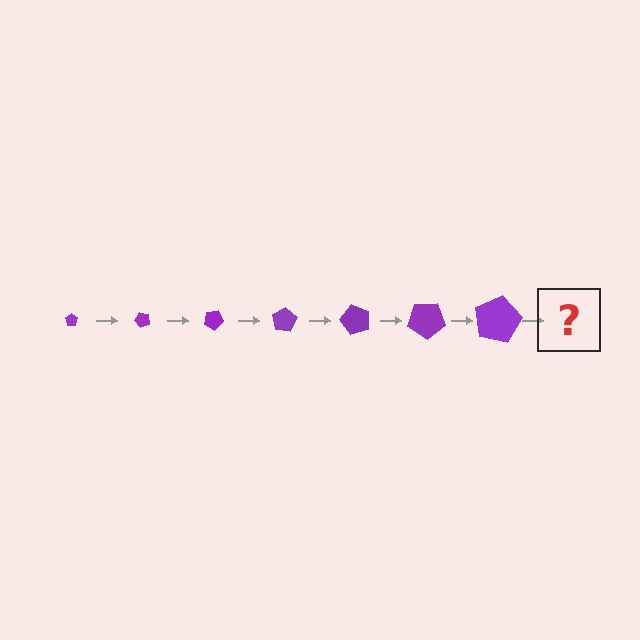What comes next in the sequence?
The next element should be a pentagon, larger than the previous one and rotated 350 degrees from the start.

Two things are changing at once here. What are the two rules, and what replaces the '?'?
The two rules are that the pentagon grows larger each step and it rotates 50 degrees each step. The '?' should be a pentagon, larger than the previous one and rotated 350 degrees from the start.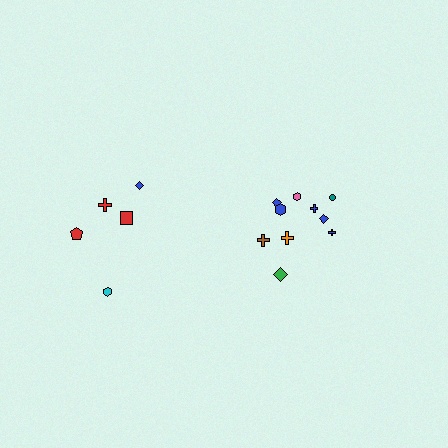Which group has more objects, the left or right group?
The right group.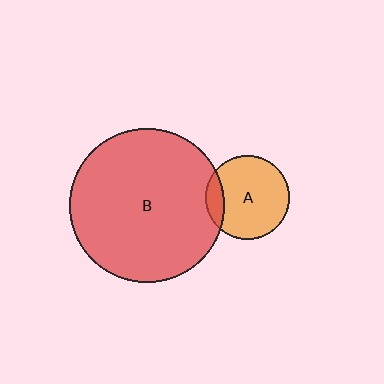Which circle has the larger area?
Circle B (red).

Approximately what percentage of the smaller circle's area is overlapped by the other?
Approximately 15%.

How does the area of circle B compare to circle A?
Approximately 3.4 times.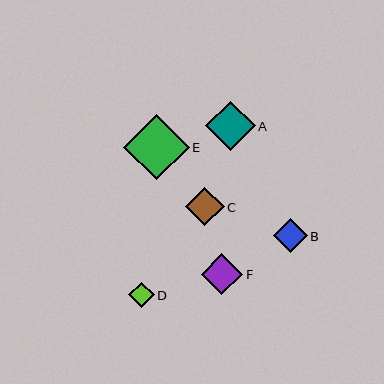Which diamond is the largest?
Diamond E is the largest with a size of approximately 66 pixels.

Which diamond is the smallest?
Diamond D is the smallest with a size of approximately 25 pixels.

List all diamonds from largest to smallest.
From largest to smallest: E, A, F, C, B, D.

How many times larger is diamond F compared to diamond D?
Diamond F is approximately 1.6 times the size of diamond D.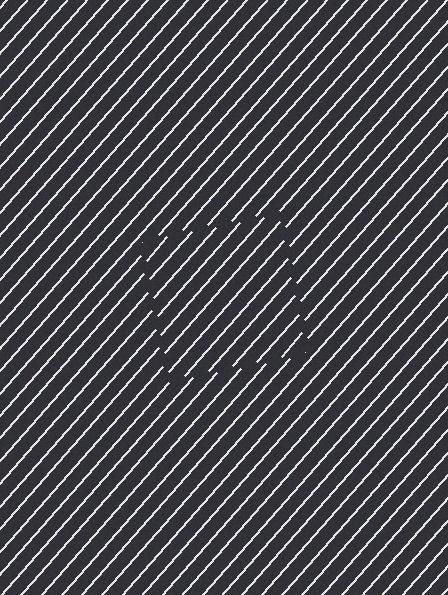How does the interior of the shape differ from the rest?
The interior of the shape contains the same grating, shifted by half a period — the contour is defined by the phase discontinuity where line-ends from the inner and outer gratings abut.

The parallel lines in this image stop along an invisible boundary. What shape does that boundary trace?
An illusory square. The interior of the shape contains the same grating, shifted by half a period — the contour is defined by the phase discontinuity where line-ends from the inner and outer gratings abut.